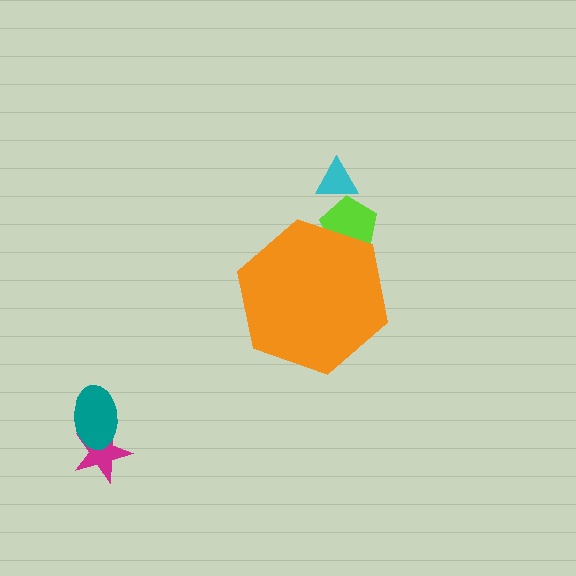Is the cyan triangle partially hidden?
No, the cyan triangle is fully visible.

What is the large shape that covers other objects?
An orange hexagon.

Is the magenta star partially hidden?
No, the magenta star is fully visible.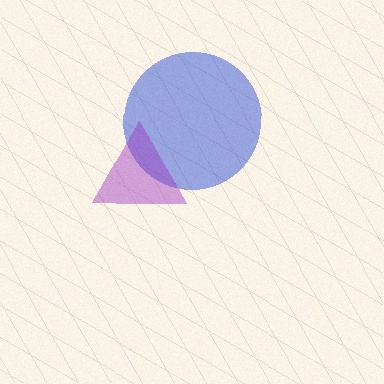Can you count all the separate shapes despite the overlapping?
Yes, there are 2 separate shapes.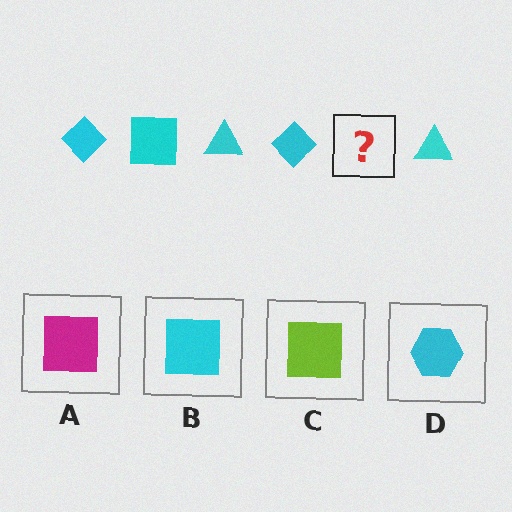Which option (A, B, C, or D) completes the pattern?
B.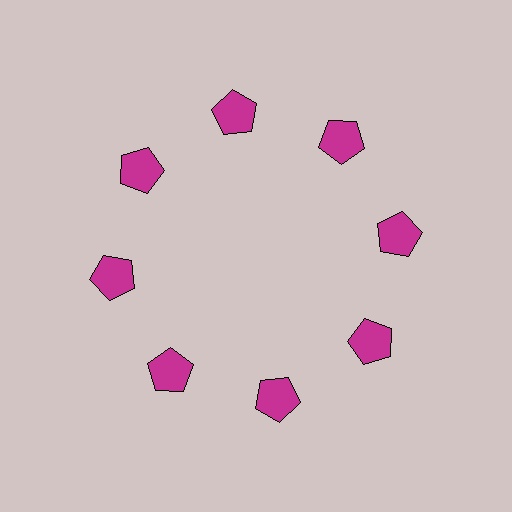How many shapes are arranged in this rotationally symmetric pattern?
There are 8 shapes, arranged in 8 groups of 1.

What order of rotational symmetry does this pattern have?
This pattern has 8-fold rotational symmetry.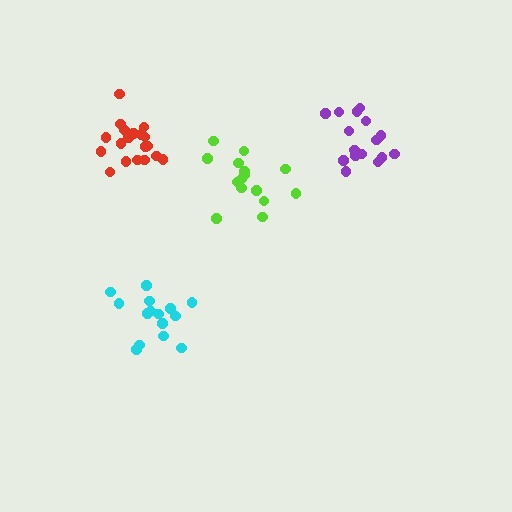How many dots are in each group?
Group 1: 15 dots, Group 2: 15 dots, Group 3: 16 dots, Group 4: 19 dots (65 total).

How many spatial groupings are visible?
There are 4 spatial groupings.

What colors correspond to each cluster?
The clusters are colored: cyan, lime, purple, red.